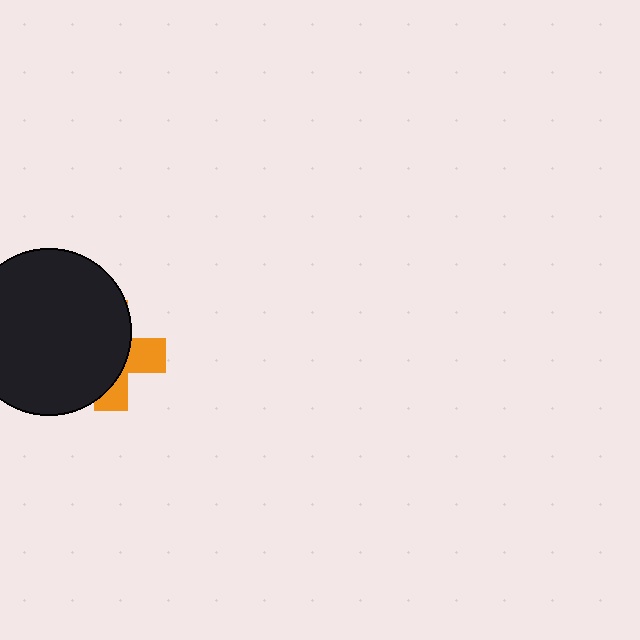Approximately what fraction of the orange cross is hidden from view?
Roughly 67% of the orange cross is hidden behind the black circle.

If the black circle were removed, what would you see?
You would see the complete orange cross.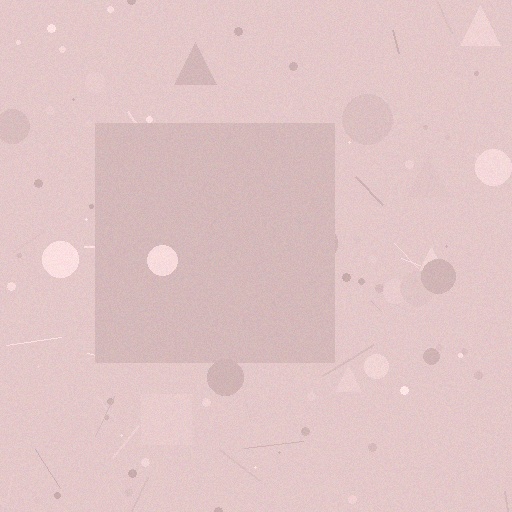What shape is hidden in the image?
A square is hidden in the image.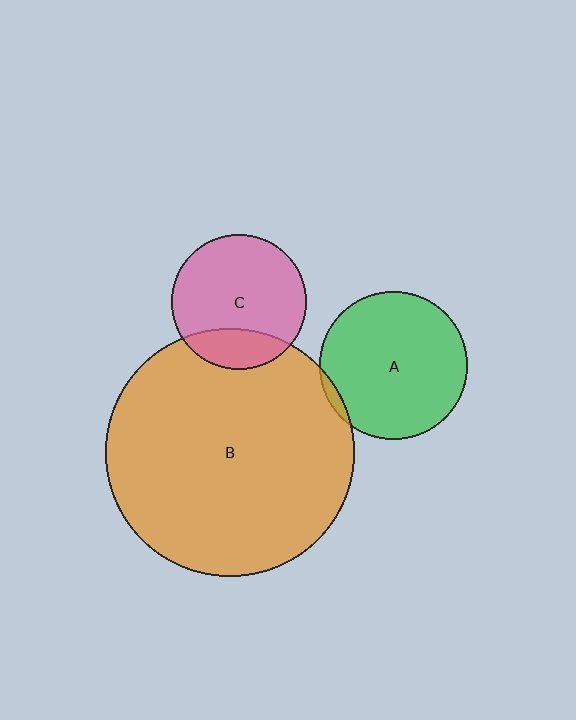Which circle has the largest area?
Circle B (orange).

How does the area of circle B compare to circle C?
Approximately 3.4 times.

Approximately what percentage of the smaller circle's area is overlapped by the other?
Approximately 5%.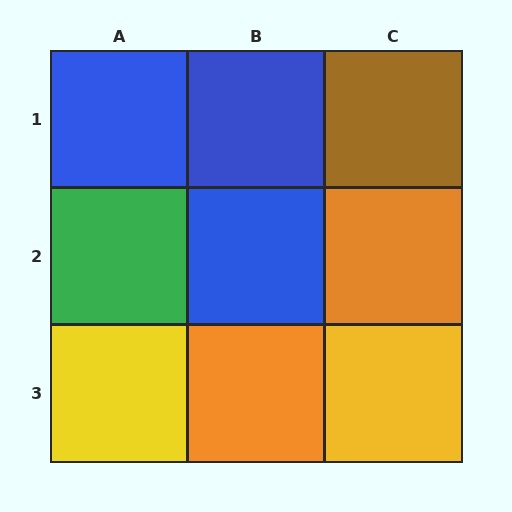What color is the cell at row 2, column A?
Green.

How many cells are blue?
3 cells are blue.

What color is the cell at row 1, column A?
Blue.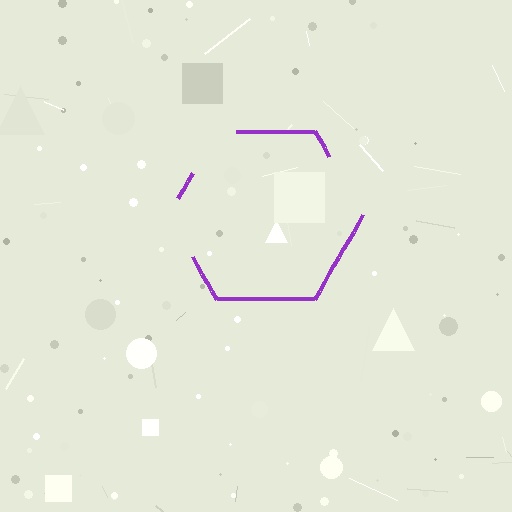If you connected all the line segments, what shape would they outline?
They would outline a hexagon.